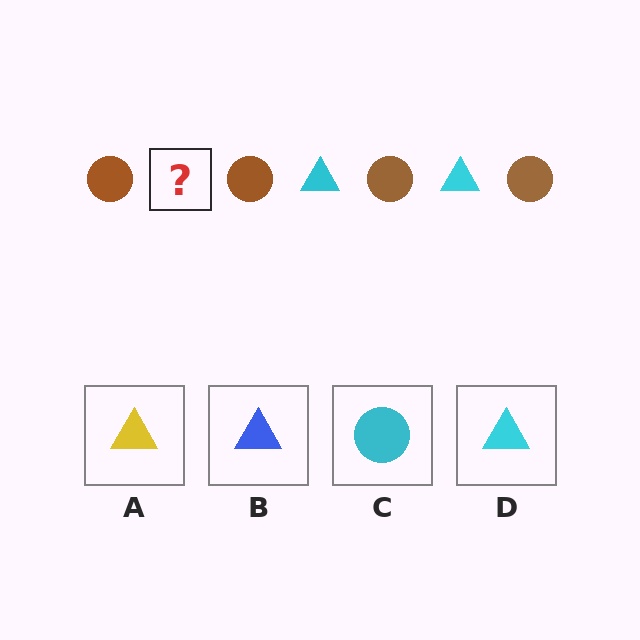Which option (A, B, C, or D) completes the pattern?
D.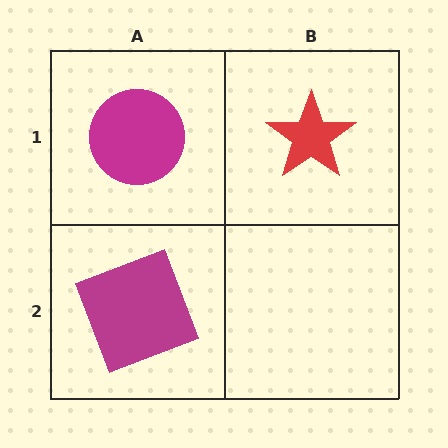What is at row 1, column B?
A red star.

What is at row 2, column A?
A magenta square.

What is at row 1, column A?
A magenta circle.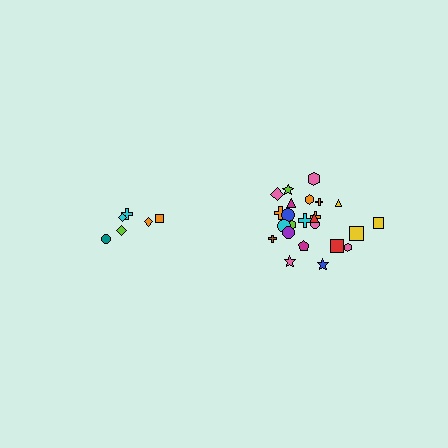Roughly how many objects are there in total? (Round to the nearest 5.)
Roughly 30 objects in total.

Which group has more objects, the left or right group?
The right group.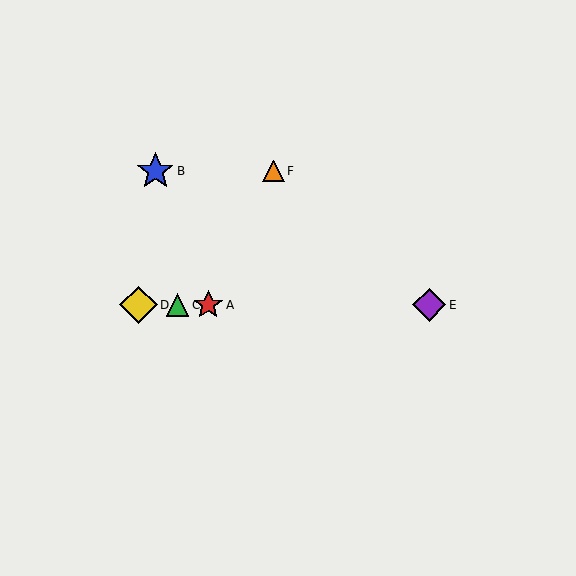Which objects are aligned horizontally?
Objects A, C, D, E are aligned horizontally.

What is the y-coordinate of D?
Object D is at y≈305.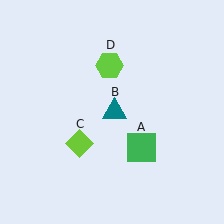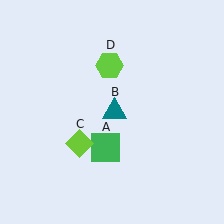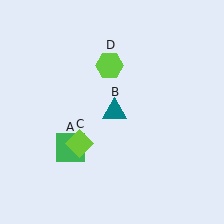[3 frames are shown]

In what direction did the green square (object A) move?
The green square (object A) moved left.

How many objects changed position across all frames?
1 object changed position: green square (object A).